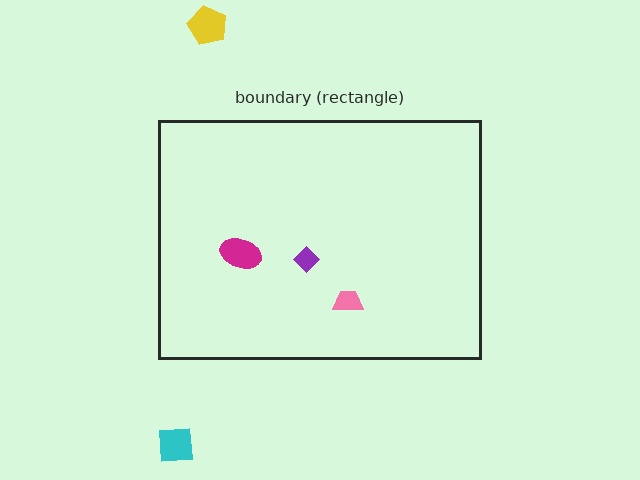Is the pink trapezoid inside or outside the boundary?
Inside.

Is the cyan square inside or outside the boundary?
Outside.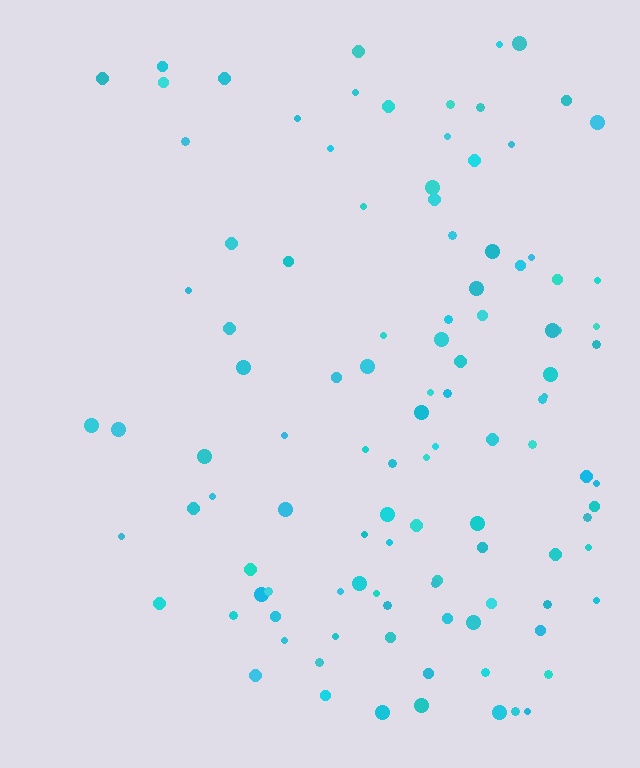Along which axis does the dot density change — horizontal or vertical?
Horizontal.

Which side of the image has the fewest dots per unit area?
The left.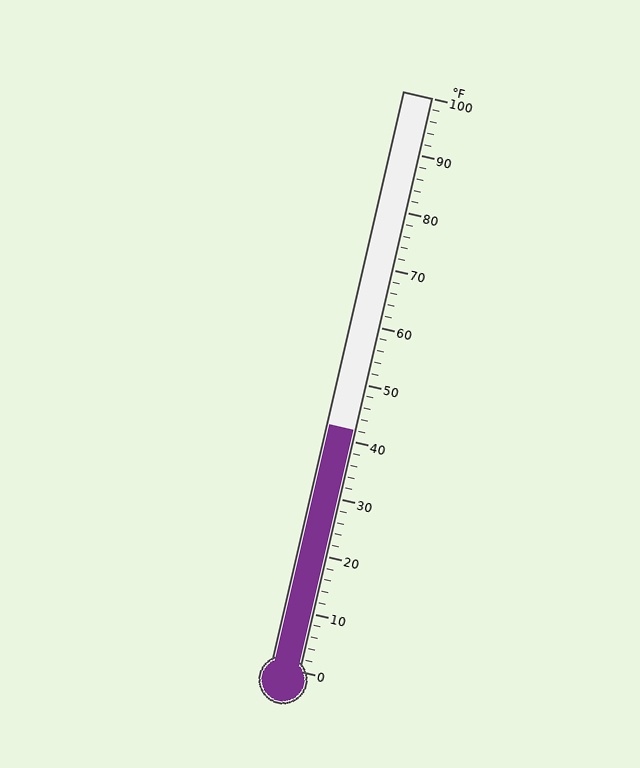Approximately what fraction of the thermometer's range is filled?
The thermometer is filled to approximately 40% of its range.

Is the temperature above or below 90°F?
The temperature is below 90°F.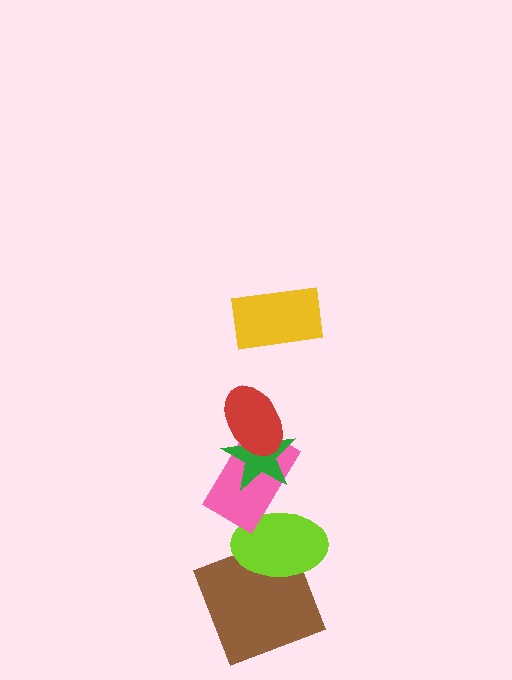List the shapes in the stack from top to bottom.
From top to bottom: the yellow rectangle, the red ellipse, the green star, the pink rectangle, the lime ellipse, the brown square.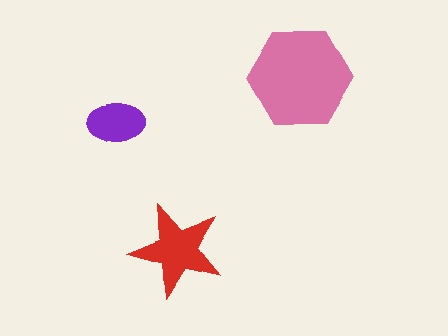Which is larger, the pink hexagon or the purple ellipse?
The pink hexagon.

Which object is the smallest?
The purple ellipse.